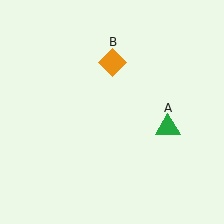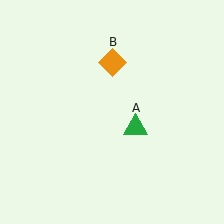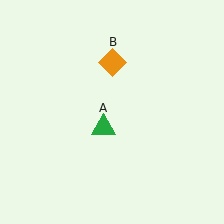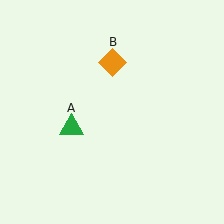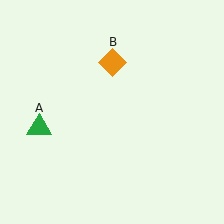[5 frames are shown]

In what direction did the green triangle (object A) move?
The green triangle (object A) moved left.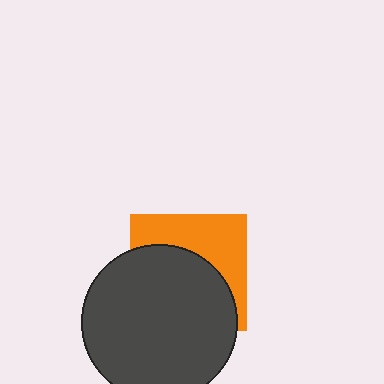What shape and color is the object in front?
The object in front is a dark gray circle.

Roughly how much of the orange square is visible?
A small part of it is visible (roughly 42%).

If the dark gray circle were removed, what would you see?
You would see the complete orange square.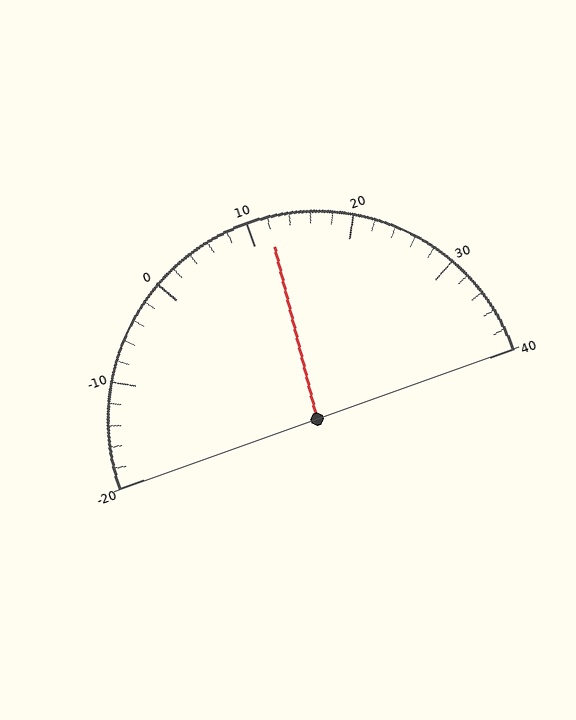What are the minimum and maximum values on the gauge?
The gauge ranges from -20 to 40.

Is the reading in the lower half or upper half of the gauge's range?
The reading is in the upper half of the range (-20 to 40).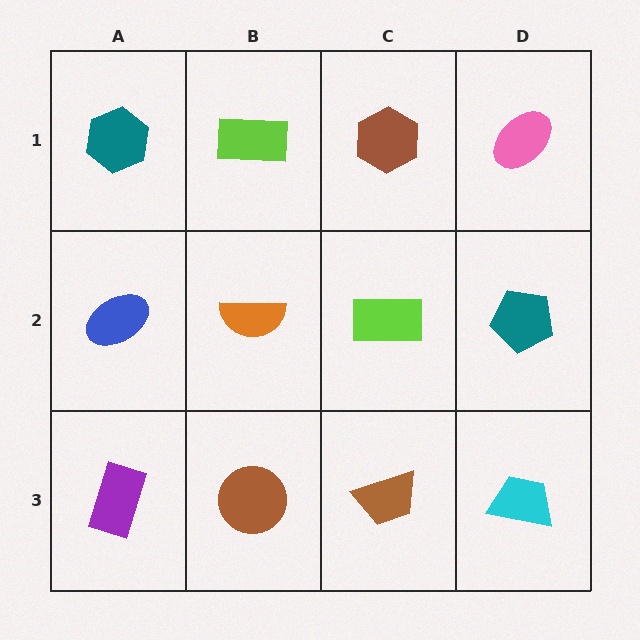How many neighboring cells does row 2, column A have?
3.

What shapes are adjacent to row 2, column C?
A brown hexagon (row 1, column C), a brown trapezoid (row 3, column C), an orange semicircle (row 2, column B), a teal pentagon (row 2, column D).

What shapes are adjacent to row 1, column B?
An orange semicircle (row 2, column B), a teal hexagon (row 1, column A), a brown hexagon (row 1, column C).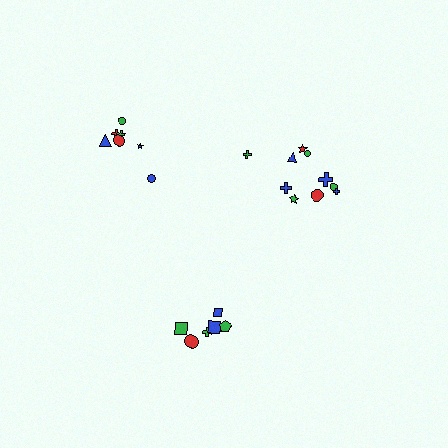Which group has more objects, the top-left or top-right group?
The top-right group.